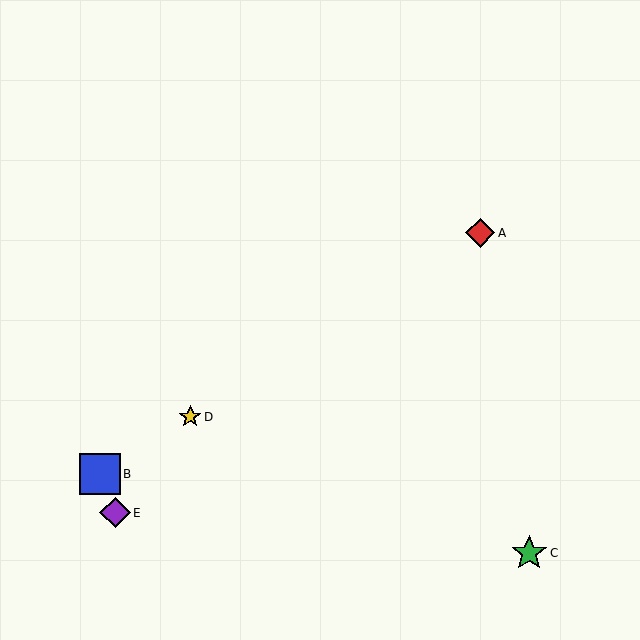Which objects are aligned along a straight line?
Objects A, B, D are aligned along a straight line.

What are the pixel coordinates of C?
Object C is at (529, 553).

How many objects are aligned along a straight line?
3 objects (A, B, D) are aligned along a straight line.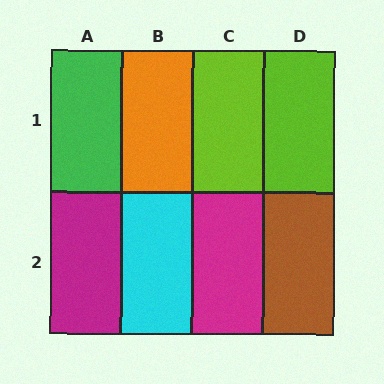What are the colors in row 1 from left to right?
Green, orange, lime, lime.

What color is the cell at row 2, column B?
Cyan.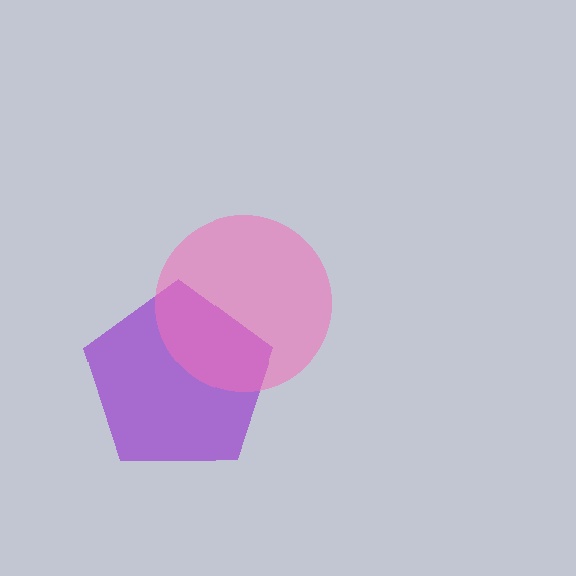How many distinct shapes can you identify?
There are 2 distinct shapes: a purple pentagon, a pink circle.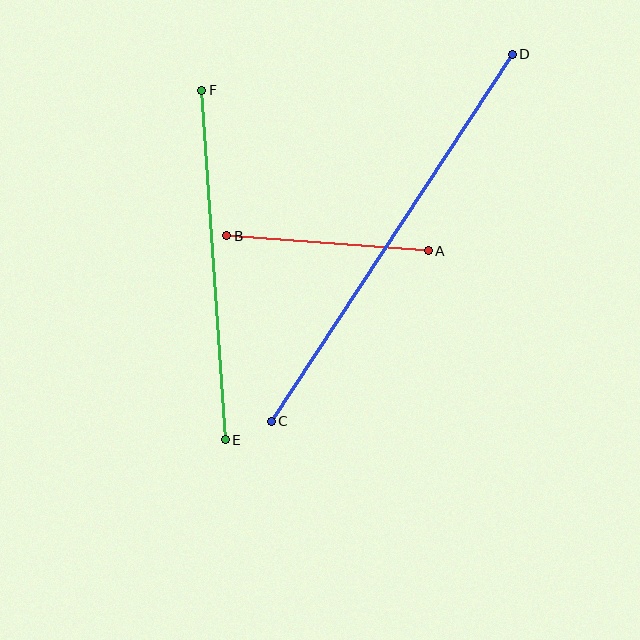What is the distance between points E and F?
The distance is approximately 350 pixels.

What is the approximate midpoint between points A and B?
The midpoint is at approximately (327, 243) pixels.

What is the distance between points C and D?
The distance is approximately 439 pixels.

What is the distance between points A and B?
The distance is approximately 202 pixels.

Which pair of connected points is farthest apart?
Points C and D are farthest apart.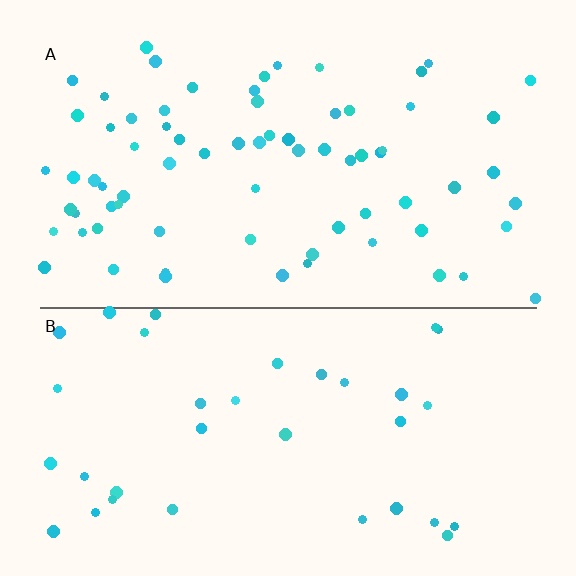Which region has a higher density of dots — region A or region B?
A (the top).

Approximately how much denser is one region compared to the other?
Approximately 2.1× — region A over region B.